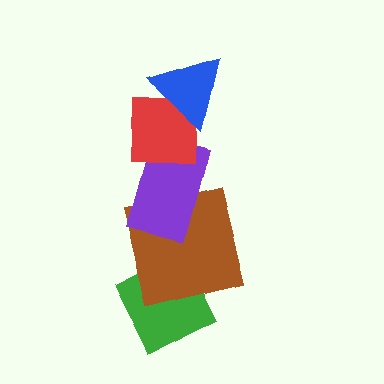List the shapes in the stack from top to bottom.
From top to bottom: the blue triangle, the red square, the purple rectangle, the brown square, the green diamond.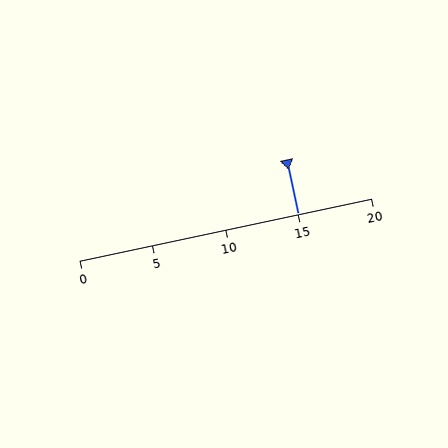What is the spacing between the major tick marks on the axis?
The major ticks are spaced 5 apart.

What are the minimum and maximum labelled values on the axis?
The axis runs from 0 to 20.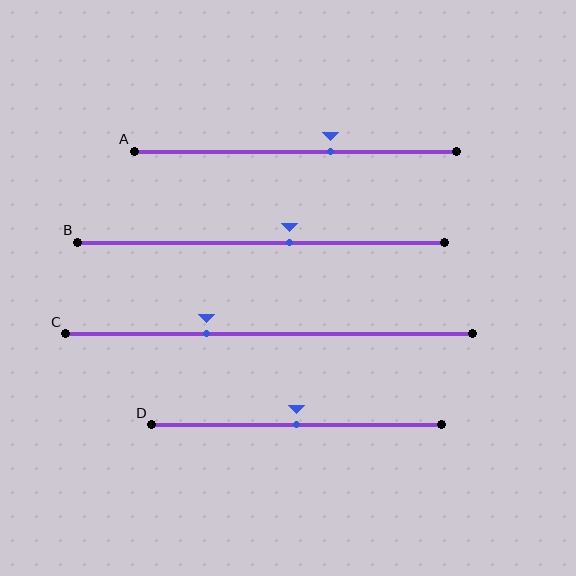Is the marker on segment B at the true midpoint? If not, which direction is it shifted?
No, the marker on segment B is shifted to the right by about 8% of the segment length.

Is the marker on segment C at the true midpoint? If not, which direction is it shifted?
No, the marker on segment C is shifted to the left by about 15% of the segment length.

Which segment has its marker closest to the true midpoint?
Segment D has its marker closest to the true midpoint.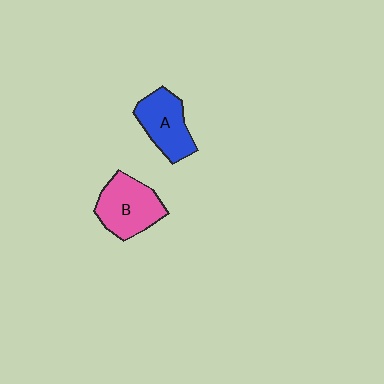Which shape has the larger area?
Shape B (pink).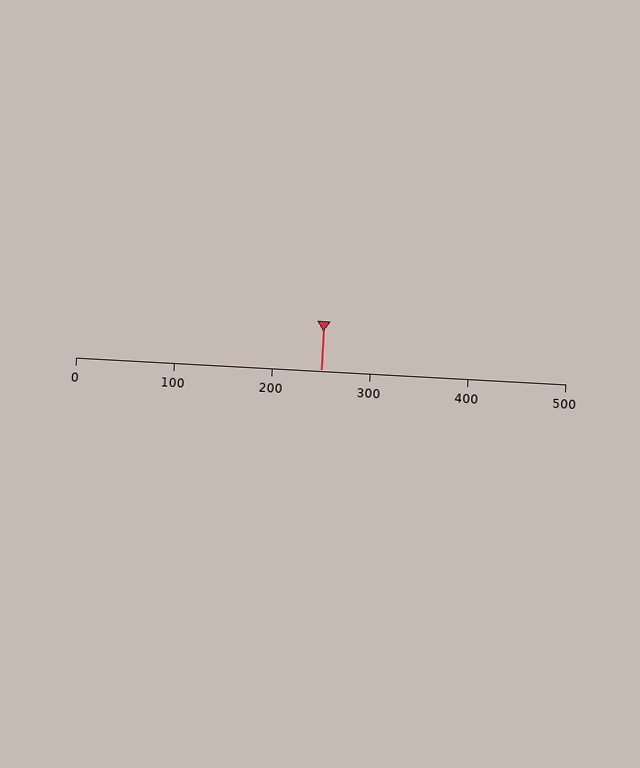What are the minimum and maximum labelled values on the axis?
The axis runs from 0 to 500.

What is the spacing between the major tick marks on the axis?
The major ticks are spaced 100 apart.